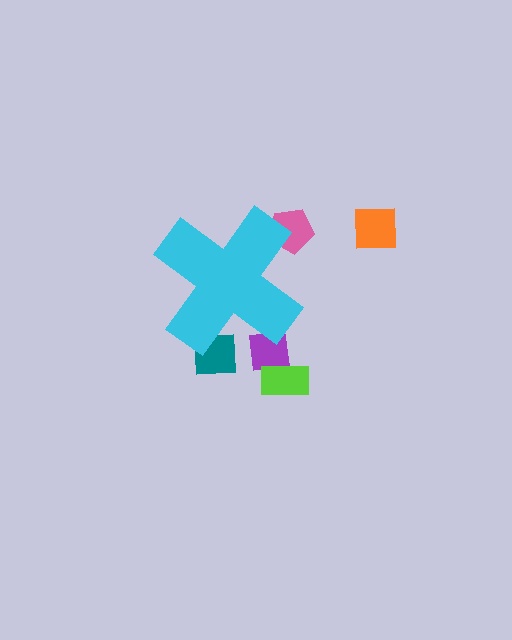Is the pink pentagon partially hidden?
Yes, the pink pentagon is partially hidden behind the cyan cross.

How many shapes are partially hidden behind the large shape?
3 shapes are partially hidden.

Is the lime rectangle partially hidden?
No, the lime rectangle is fully visible.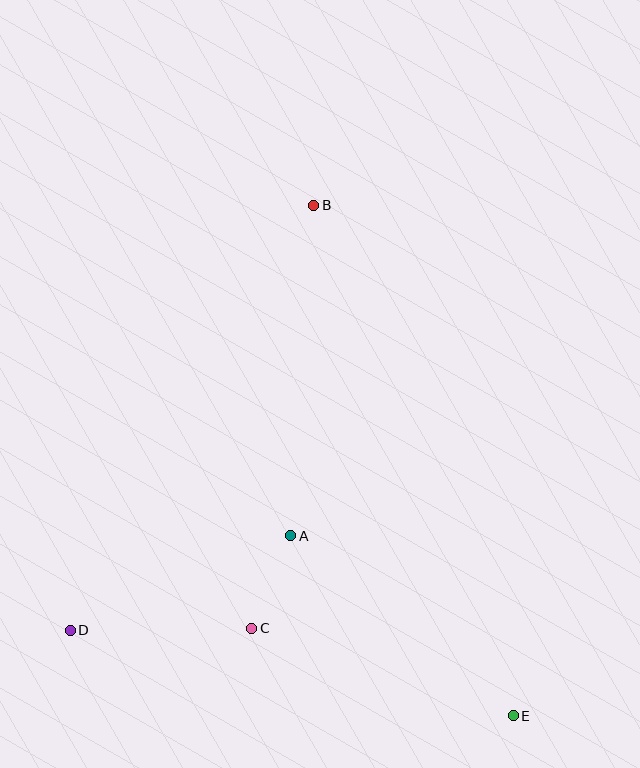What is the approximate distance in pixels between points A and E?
The distance between A and E is approximately 286 pixels.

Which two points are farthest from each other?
Points B and E are farthest from each other.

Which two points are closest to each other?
Points A and C are closest to each other.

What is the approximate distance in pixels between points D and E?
The distance between D and E is approximately 451 pixels.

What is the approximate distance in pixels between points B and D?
The distance between B and D is approximately 490 pixels.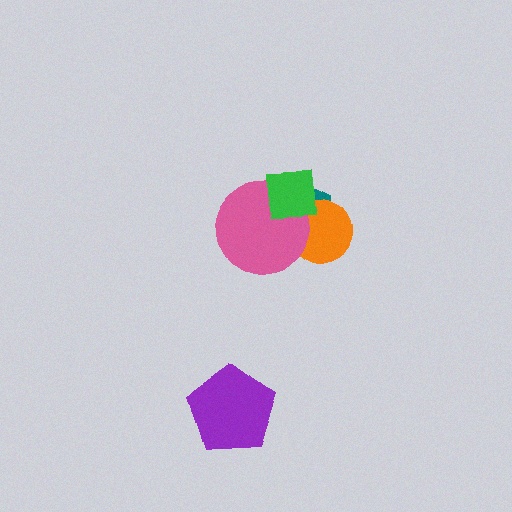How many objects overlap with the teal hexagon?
3 objects overlap with the teal hexagon.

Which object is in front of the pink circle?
The green square is in front of the pink circle.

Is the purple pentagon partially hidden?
No, no other shape covers it.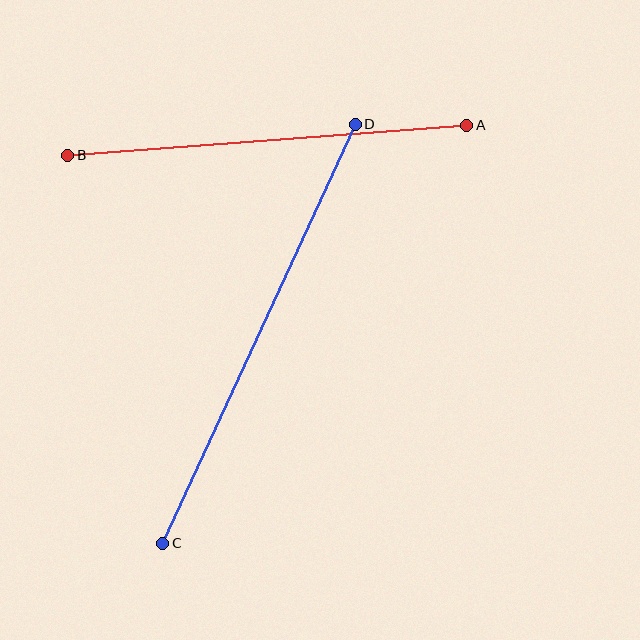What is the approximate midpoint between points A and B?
The midpoint is at approximately (267, 140) pixels.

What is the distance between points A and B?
The distance is approximately 400 pixels.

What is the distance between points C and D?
The distance is approximately 462 pixels.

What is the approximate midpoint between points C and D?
The midpoint is at approximately (259, 334) pixels.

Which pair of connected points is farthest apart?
Points C and D are farthest apart.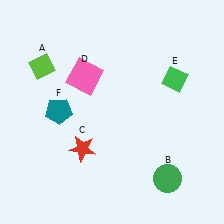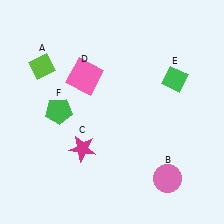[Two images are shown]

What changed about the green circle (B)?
In Image 1, B is green. In Image 2, it changed to pink.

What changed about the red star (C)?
In Image 1, C is red. In Image 2, it changed to magenta.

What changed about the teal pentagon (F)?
In Image 1, F is teal. In Image 2, it changed to green.